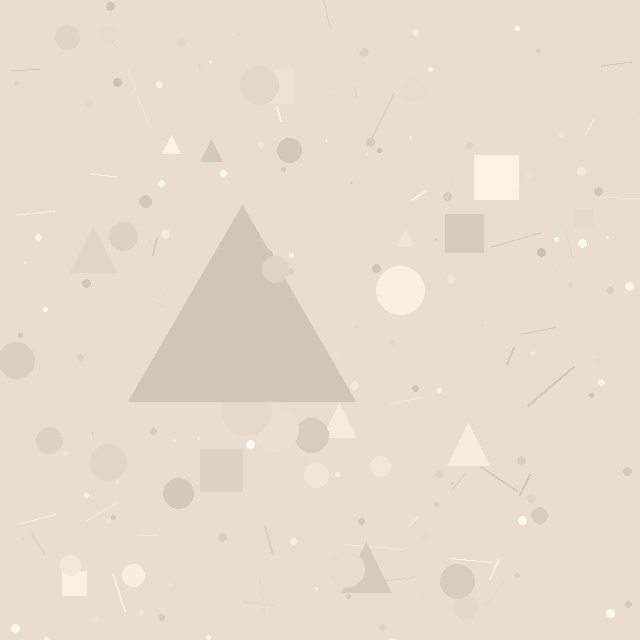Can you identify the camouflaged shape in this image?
The camouflaged shape is a triangle.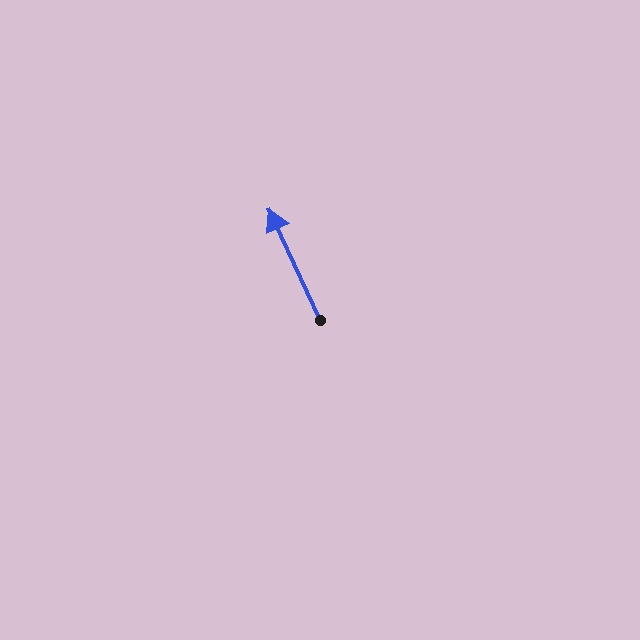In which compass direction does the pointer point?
Northwest.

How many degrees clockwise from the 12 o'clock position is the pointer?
Approximately 335 degrees.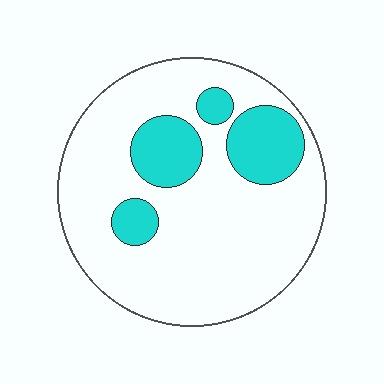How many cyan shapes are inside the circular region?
4.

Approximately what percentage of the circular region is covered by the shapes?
Approximately 20%.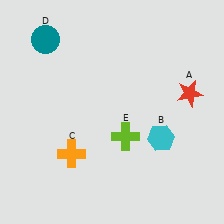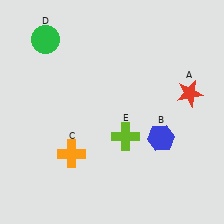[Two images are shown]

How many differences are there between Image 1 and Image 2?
There are 2 differences between the two images.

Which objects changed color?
B changed from cyan to blue. D changed from teal to green.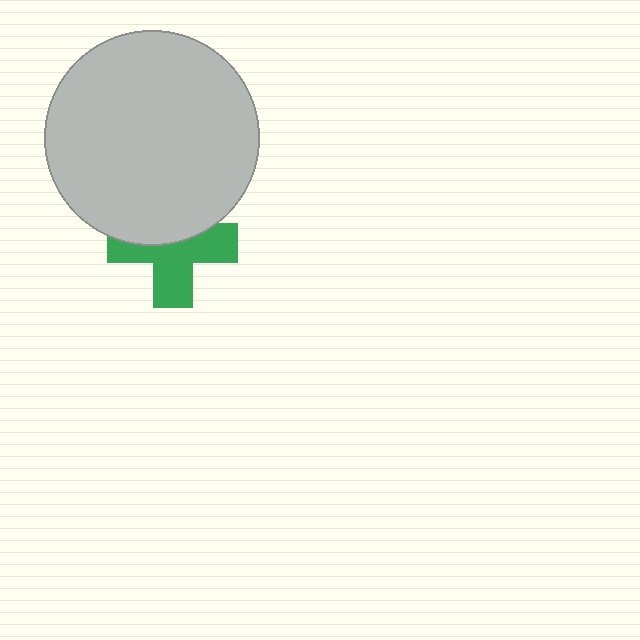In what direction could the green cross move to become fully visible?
The green cross could move down. That would shift it out from behind the light gray circle entirely.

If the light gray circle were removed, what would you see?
You would see the complete green cross.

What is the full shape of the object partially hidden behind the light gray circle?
The partially hidden object is a green cross.